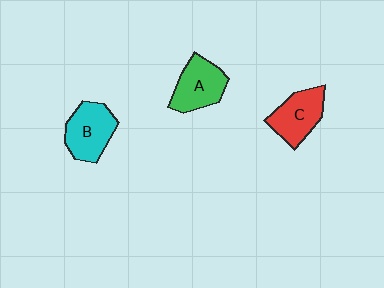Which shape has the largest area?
Shape B (cyan).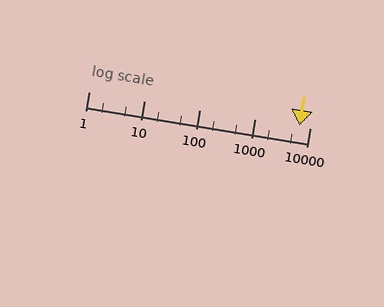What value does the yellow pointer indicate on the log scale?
The pointer indicates approximately 6500.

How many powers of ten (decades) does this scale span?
The scale spans 4 decades, from 1 to 10000.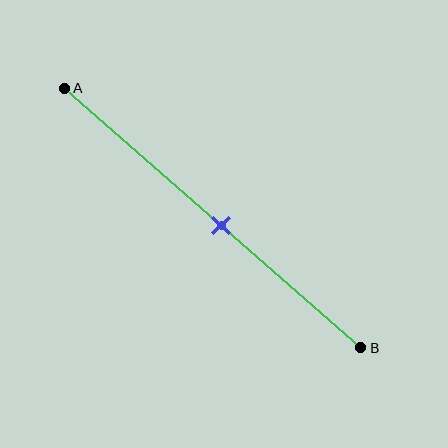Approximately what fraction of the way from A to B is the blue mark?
The blue mark is approximately 55% of the way from A to B.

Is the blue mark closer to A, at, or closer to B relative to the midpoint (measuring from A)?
The blue mark is approximately at the midpoint of segment AB.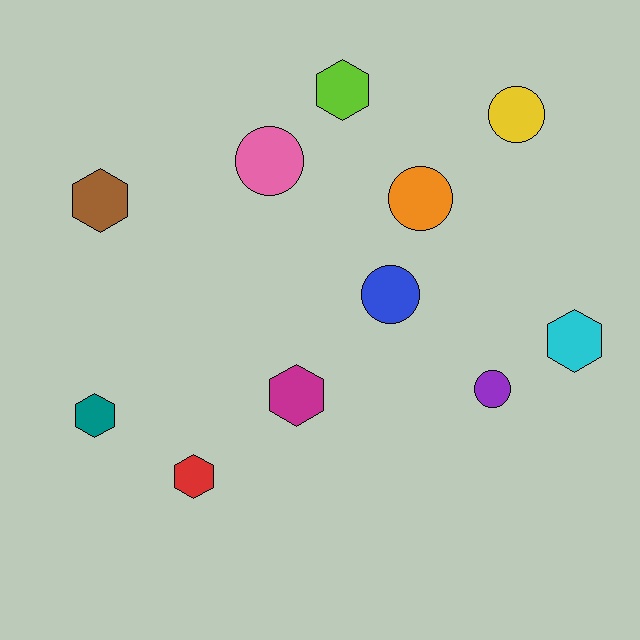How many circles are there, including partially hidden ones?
There are 5 circles.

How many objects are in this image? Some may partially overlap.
There are 11 objects.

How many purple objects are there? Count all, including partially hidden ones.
There is 1 purple object.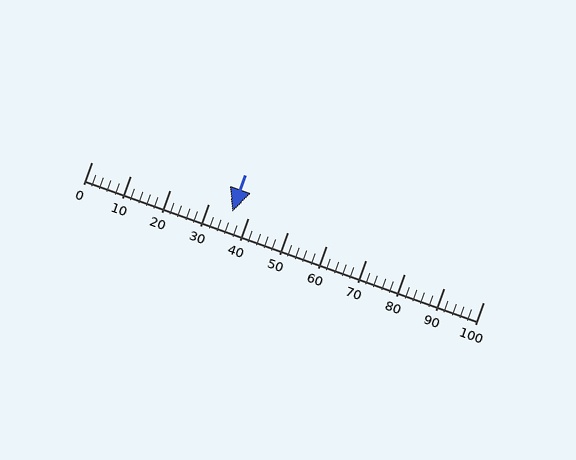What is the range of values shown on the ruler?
The ruler shows values from 0 to 100.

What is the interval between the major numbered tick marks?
The major tick marks are spaced 10 units apart.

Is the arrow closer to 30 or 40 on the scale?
The arrow is closer to 40.